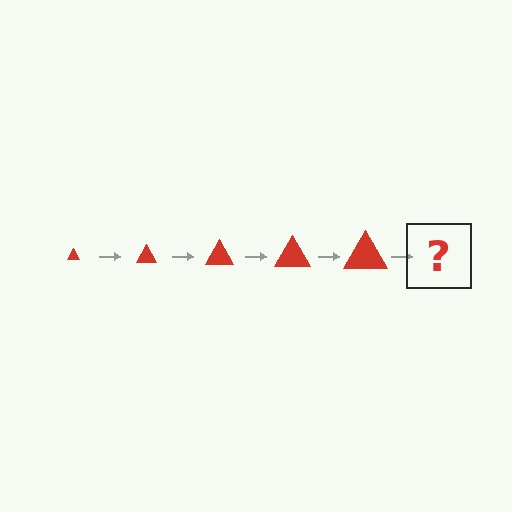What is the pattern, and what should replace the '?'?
The pattern is that the triangle gets progressively larger each step. The '?' should be a red triangle, larger than the previous one.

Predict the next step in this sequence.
The next step is a red triangle, larger than the previous one.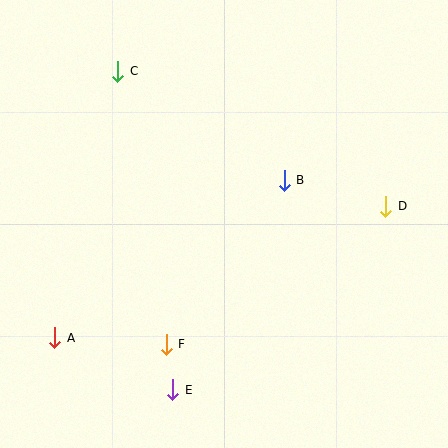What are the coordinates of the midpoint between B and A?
The midpoint between B and A is at (169, 259).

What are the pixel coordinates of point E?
Point E is at (173, 390).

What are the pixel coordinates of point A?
Point A is at (55, 338).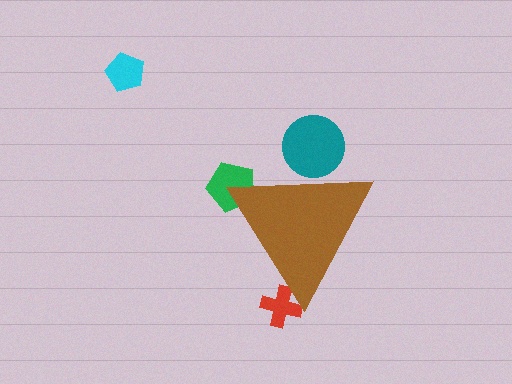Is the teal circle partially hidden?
Yes, the teal circle is partially hidden behind the brown triangle.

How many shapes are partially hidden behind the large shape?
3 shapes are partially hidden.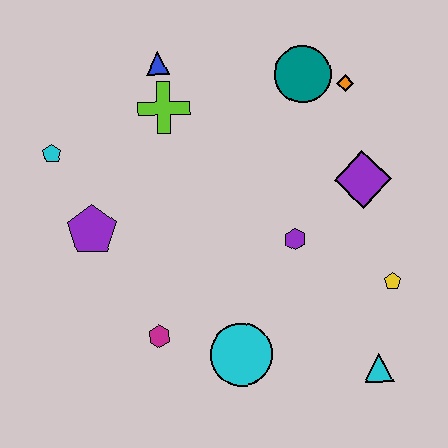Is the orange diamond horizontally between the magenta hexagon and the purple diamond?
Yes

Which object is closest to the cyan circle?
The magenta hexagon is closest to the cyan circle.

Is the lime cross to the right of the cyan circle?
No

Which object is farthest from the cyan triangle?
The cyan pentagon is farthest from the cyan triangle.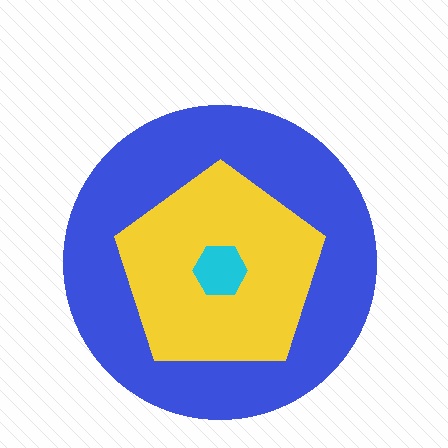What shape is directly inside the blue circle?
The yellow pentagon.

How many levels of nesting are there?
3.